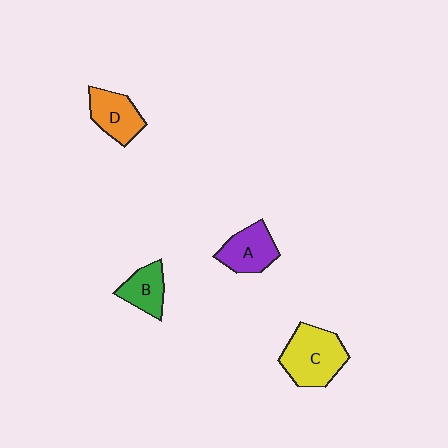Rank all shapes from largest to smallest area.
From largest to smallest: C (yellow), A (purple), D (orange), B (green).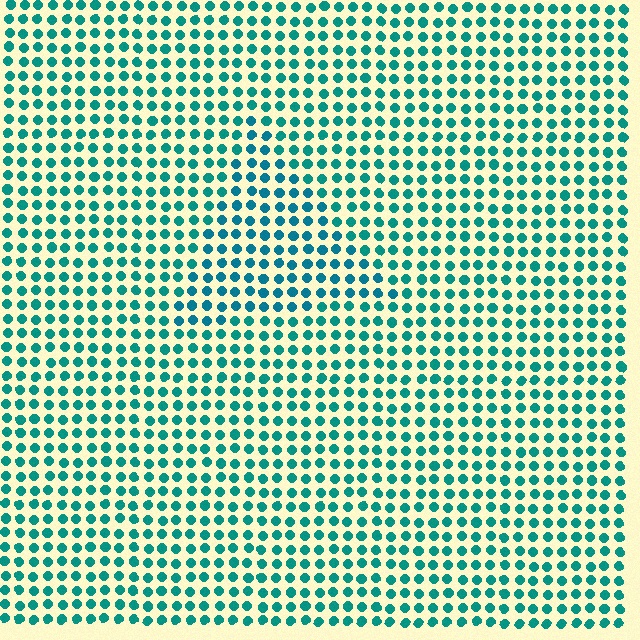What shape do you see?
I see a triangle.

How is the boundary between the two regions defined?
The boundary is defined purely by a slight shift in hue (about 18 degrees). Spacing, size, and orientation are identical on both sides.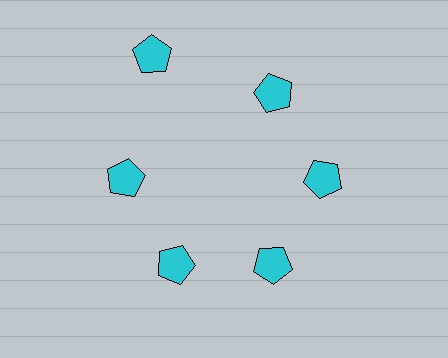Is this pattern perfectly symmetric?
No. The 6 cyan pentagons are arranged in a ring, but one element near the 11 o'clock position is pushed outward from the center, breaking the 6-fold rotational symmetry.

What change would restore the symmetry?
The symmetry would be restored by moving it inward, back onto the ring so that all 6 pentagons sit at equal angles and equal distance from the center.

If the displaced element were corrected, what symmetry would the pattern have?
It would have 6-fold rotational symmetry — the pattern would map onto itself every 60 degrees.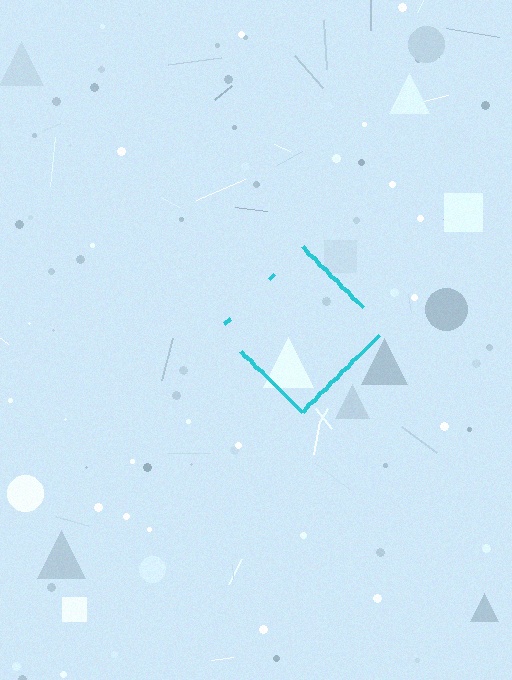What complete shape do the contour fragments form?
The contour fragments form a diamond.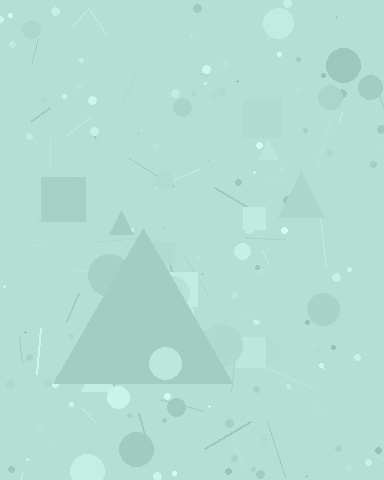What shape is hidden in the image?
A triangle is hidden in the image.